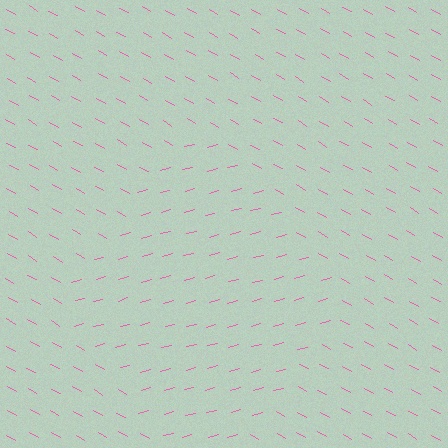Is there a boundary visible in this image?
Yes, there is a texture boundary formed by a change in line orientation.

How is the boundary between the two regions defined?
The boundary is defined purely by a change in line orientation (approximately 45 degrees difference). All lines are the same color and thickness.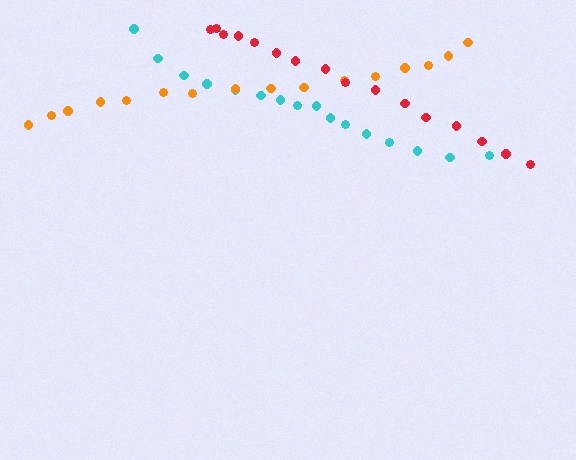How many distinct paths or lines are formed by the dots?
There are 3 distinct paths.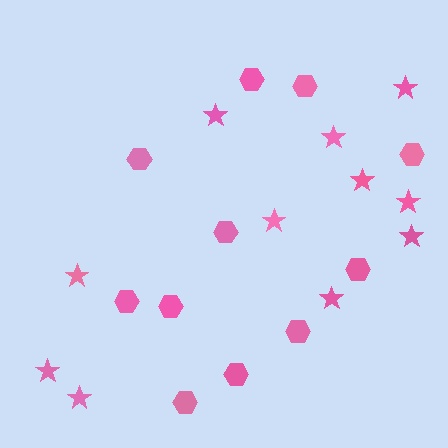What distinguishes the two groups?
There are 2 groups: one group of hexagons (11) and one group of stars (11).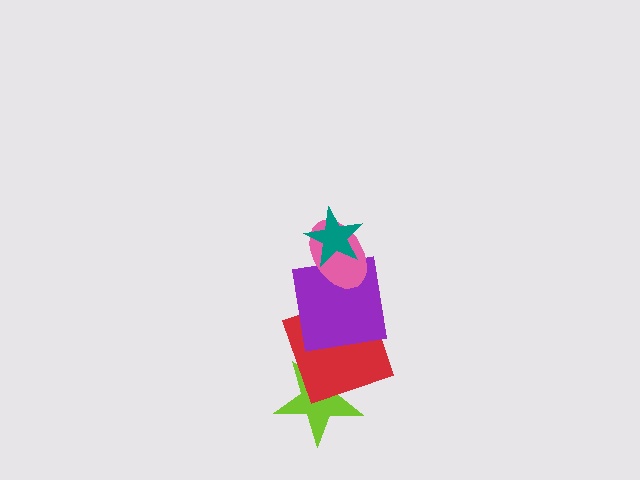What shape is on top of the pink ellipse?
The teal star is on top of the pink ellipse.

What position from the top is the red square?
The red square is 4th from the top.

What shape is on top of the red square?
The purple square is on top of the red square.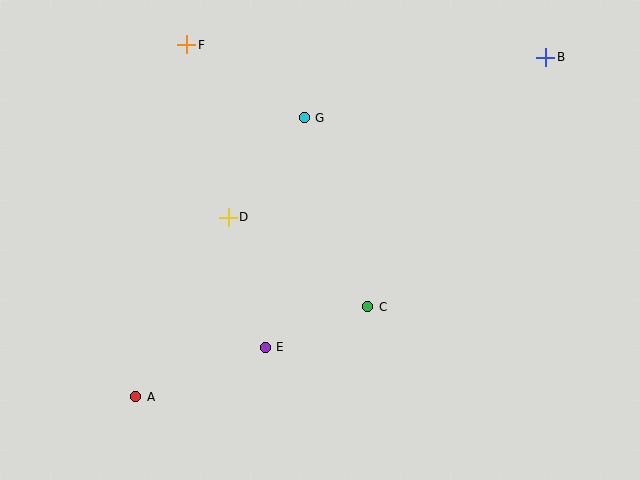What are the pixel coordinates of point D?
Point D is at (228, 217).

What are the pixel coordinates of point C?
Point C is at (368, 307).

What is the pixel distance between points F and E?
The distance between F and E is 313 pixels.